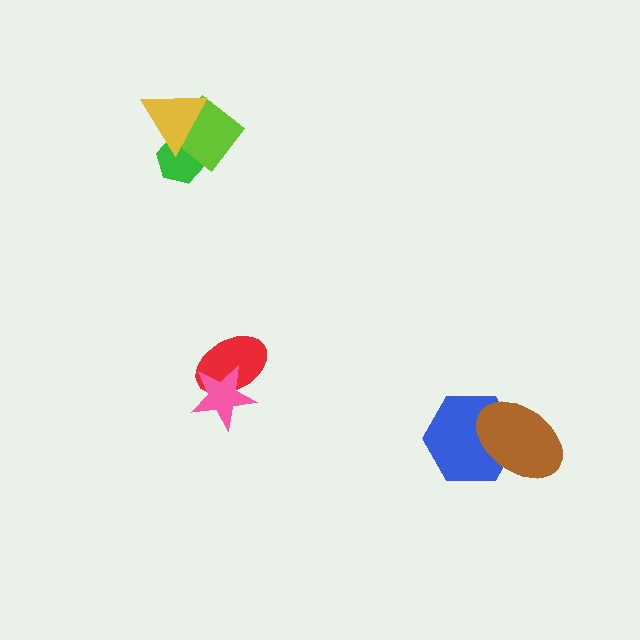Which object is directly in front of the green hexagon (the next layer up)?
The lime diamond is directly in front of the green hexagon.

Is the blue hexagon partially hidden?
Yes, it is partially covered by another shape.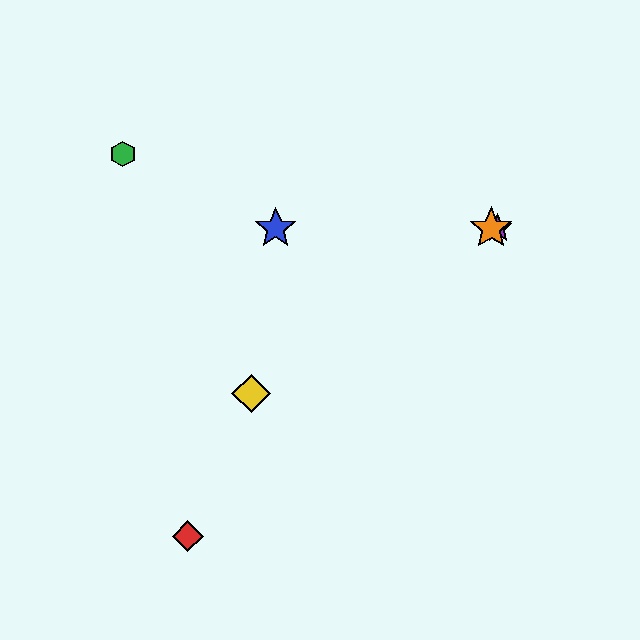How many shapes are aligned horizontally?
3 shapes (the blue star, the purple star, the orange star) are aligned horizontally.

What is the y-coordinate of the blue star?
The blue star is at y≈228.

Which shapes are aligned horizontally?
The blue star, the purple star, the orange star are aligned horizontally.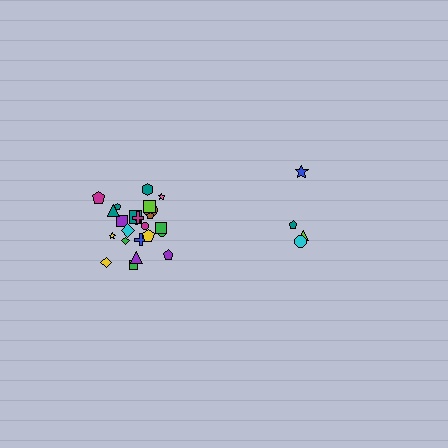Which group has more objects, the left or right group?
The left group.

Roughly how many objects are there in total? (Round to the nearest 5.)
Roughly 30 objects in total.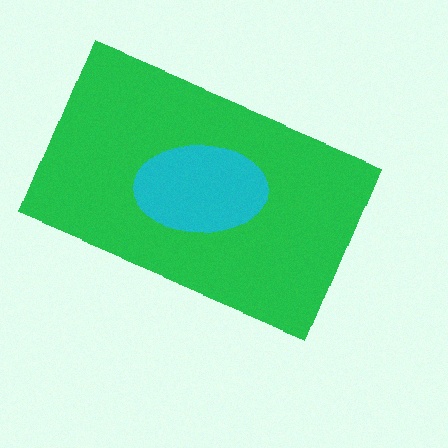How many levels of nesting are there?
2.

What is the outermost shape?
The green rectangle.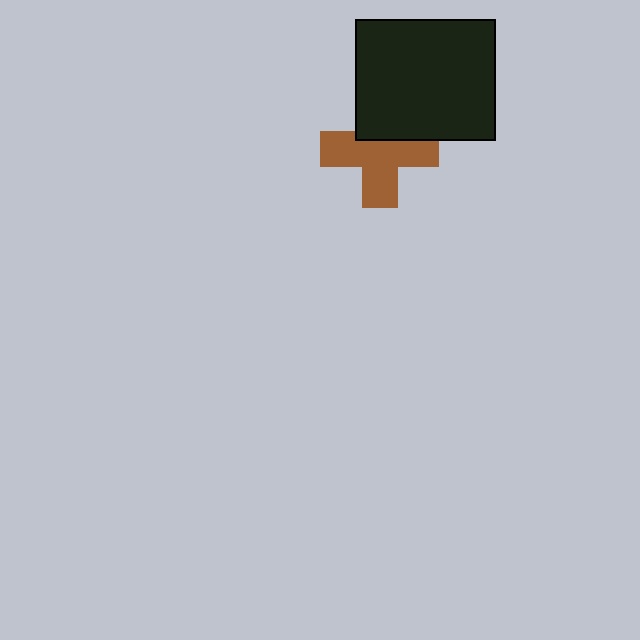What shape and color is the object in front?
The object in front is a black rectangle.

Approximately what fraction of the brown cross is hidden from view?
Roughly 32% of the brown cross is hidden behind the black rectangle.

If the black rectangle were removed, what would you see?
You would see the complete brown cross.